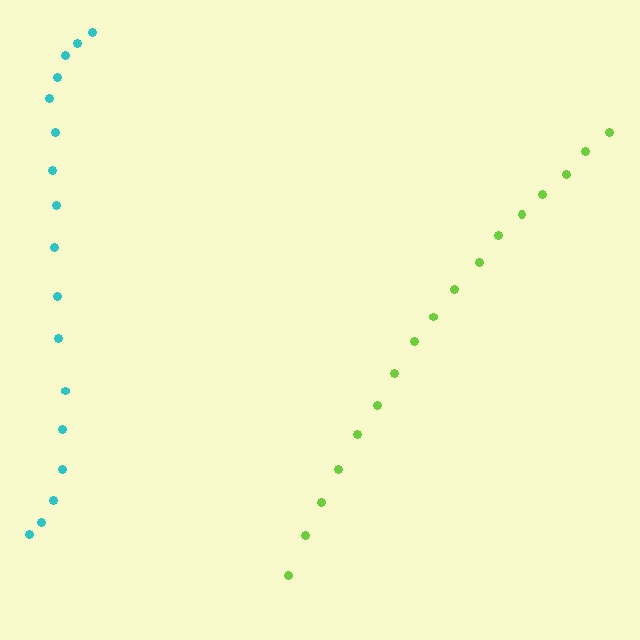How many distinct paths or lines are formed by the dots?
There are 2 distinct paths.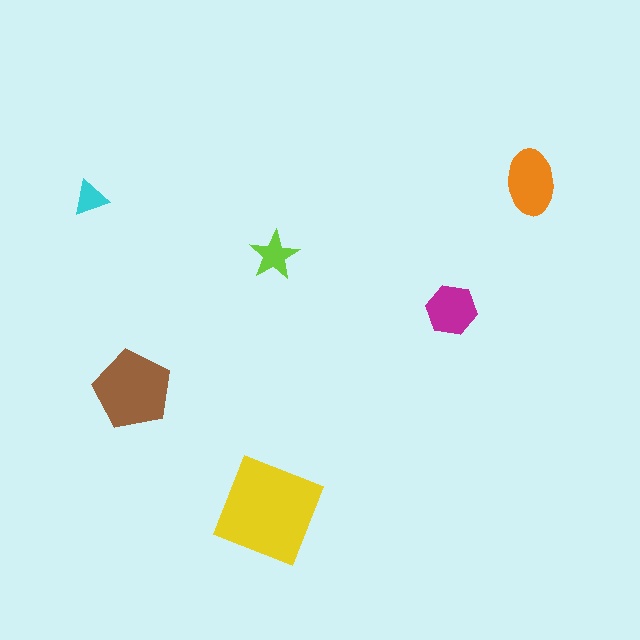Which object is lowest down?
The yellow diamond is bottommost.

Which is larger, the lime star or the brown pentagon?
The brown pentagon.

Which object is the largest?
The yellow diamond.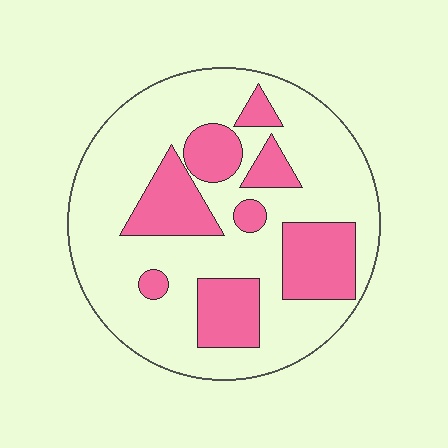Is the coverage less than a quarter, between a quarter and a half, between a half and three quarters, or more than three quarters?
Between a quarter and a half.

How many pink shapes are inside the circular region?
8.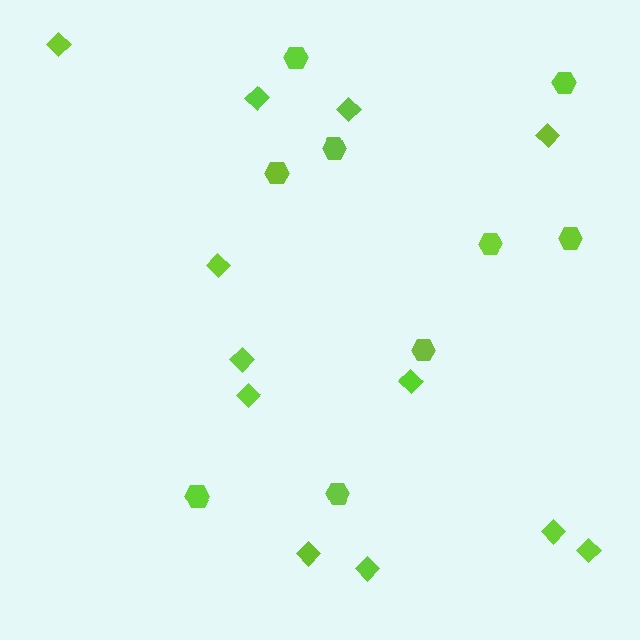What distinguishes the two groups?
There are 2 groups: one group of hexagons (9) and one group of diamonds (12).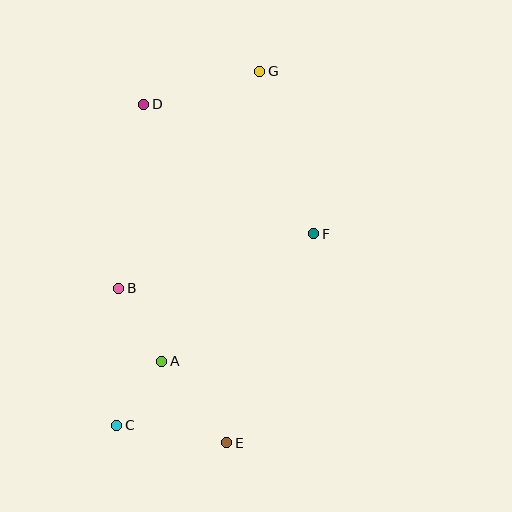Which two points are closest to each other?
Points A and C are closest to each other.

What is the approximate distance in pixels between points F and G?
The distance between F and G is approximately 171 pixels.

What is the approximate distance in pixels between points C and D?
The distance between C and D is approximately 322 pixels.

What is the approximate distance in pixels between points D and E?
The distance between D and E is approximately 349 pixels.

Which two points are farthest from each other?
Points C and G are farthest from each other.